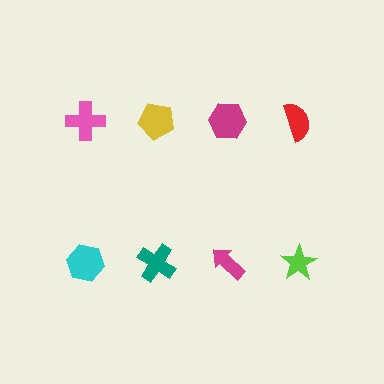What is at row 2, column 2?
A teal cross.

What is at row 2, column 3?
A magenta arrow.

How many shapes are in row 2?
4 shapes.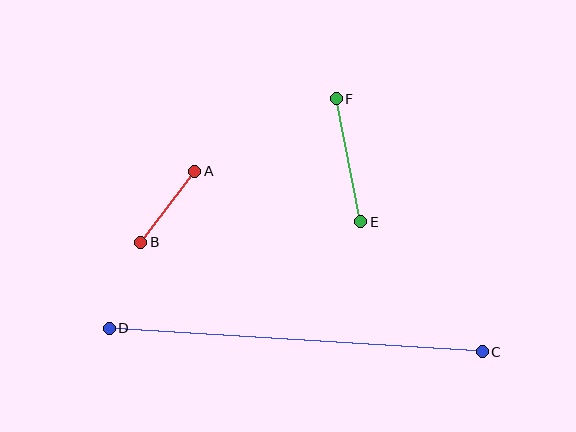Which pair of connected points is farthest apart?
Points C and D are farthest apart.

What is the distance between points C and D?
The distance is approximately 373 pixels.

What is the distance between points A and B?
The distance is approximately 89 pixels.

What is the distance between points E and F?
The distance is approximately 126 pixels.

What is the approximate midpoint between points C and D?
The midpoint is at approximately (296, 340) pixels.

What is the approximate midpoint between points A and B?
The midpoint is at approximately (168, 207) pixels.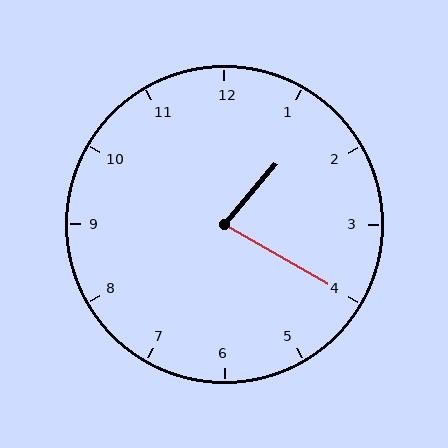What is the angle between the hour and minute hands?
Approximately 80 degrees.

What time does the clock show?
1:20.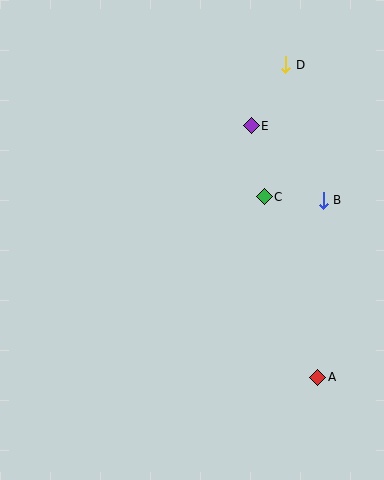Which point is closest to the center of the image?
Point C at (264, 197) is closest to the center.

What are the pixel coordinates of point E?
Point E is at (251, 126).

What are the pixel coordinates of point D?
Point D is at (286, 65).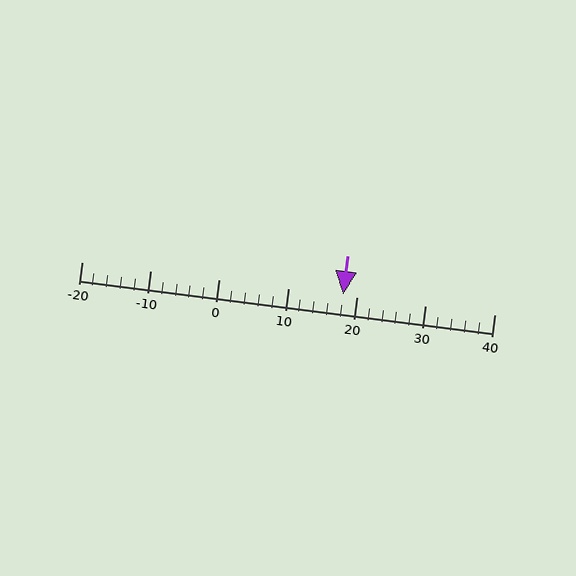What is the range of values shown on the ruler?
The ruler shows values from -20 to 40.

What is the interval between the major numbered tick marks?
The major tick marks are spaced 10 units apart.